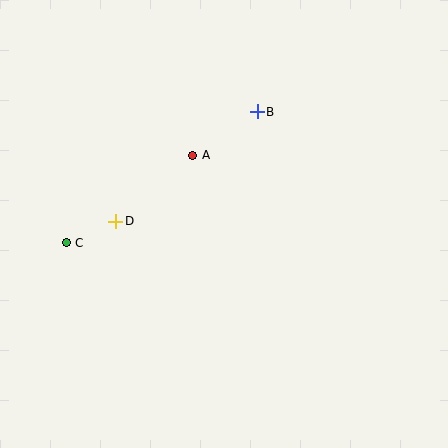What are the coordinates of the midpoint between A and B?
The midpoint between A and B is at (225, 133).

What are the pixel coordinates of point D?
Point D is at (116, 221).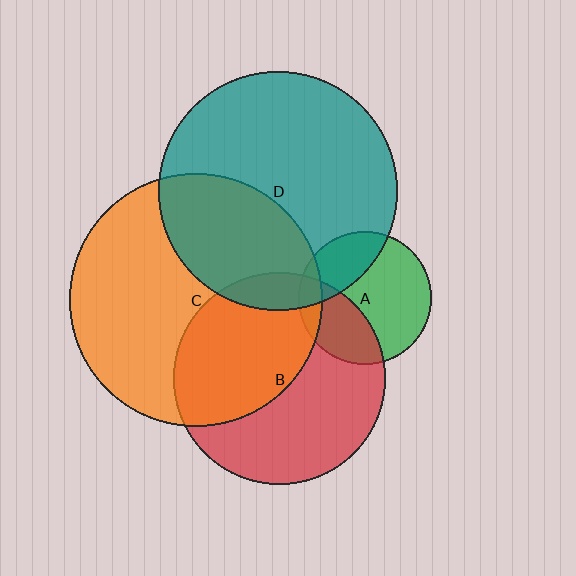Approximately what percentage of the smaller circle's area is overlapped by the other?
Approximately 10%.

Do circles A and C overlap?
Yes.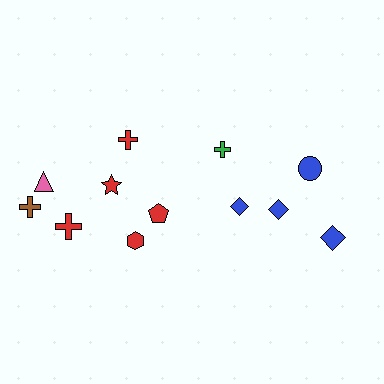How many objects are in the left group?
There are 7 objects.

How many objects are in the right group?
There are 5 objects.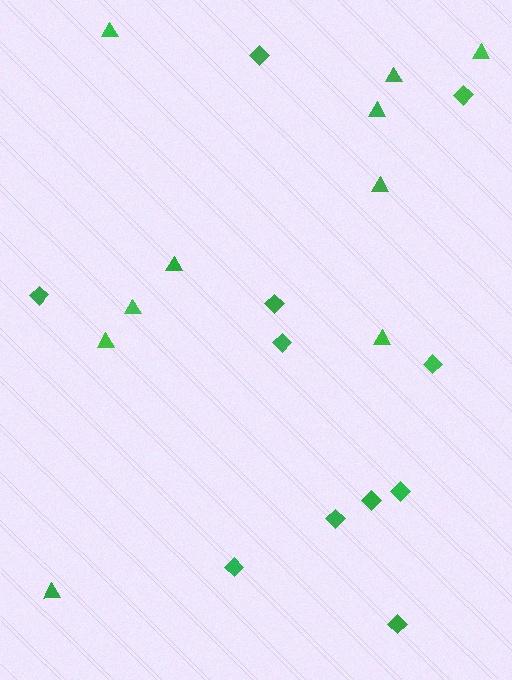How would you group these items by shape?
There are 2 groups: one group of diamonds (11) and one group of triangles (10).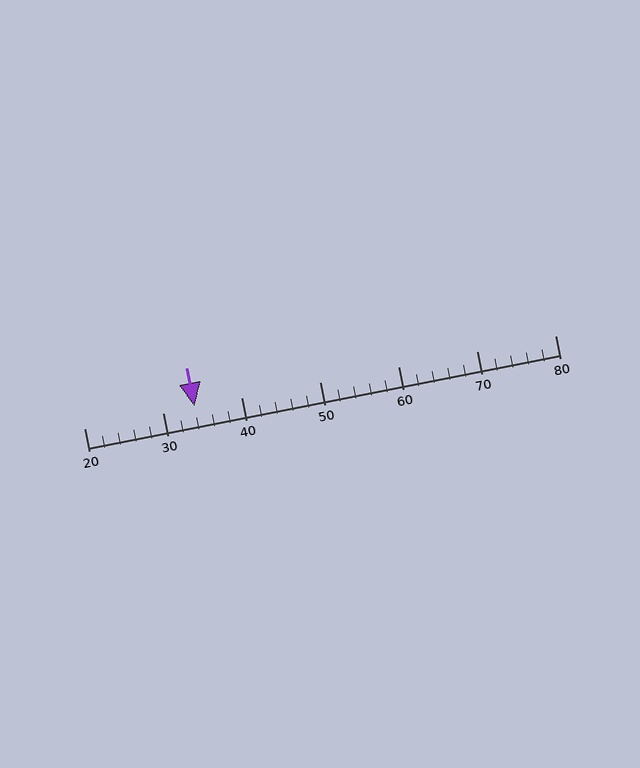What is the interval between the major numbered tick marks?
The major tick marks are spaced 10 units apart.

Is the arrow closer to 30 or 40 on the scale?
The arrow is closer to 30.